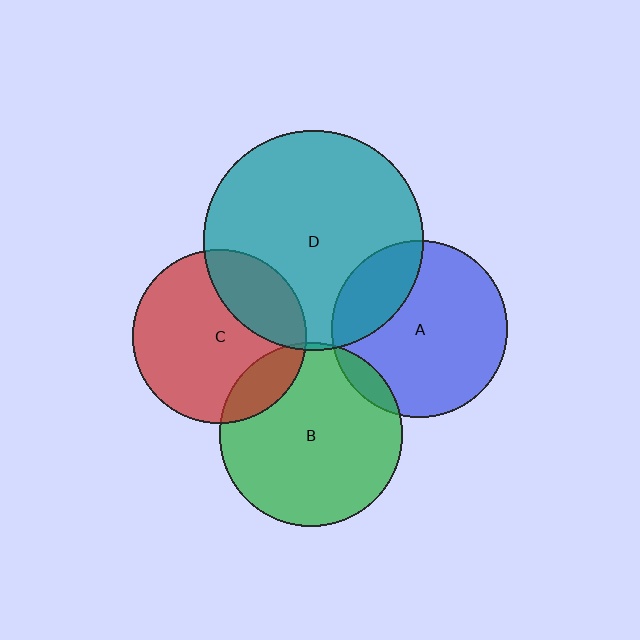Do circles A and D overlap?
Yes.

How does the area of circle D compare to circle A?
Approximately 1.6 times.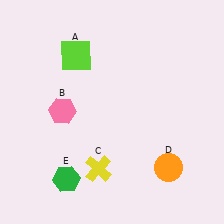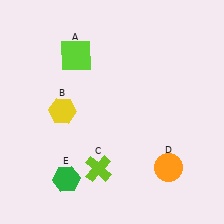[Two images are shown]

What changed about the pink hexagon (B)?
In Image 1, B is pink. In Image 2, it changed to yellow.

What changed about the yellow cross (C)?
In Image 1, C is yellow. In Image 2, it changed to lime.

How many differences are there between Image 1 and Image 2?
There are 2 differences between the two images.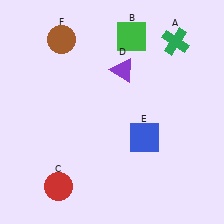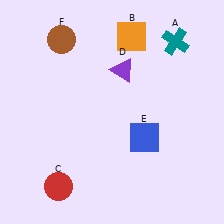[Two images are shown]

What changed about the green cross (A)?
In Image 1, A is green. In Image 2, it changed to teal.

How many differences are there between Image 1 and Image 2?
There are 2 differences between the two images.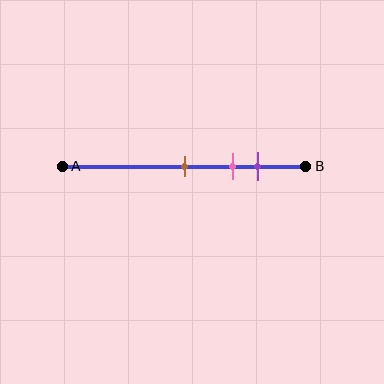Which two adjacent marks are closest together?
The pink and purple marks are the closest adjacent pair.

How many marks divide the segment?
There are 3 marks dividing the segment.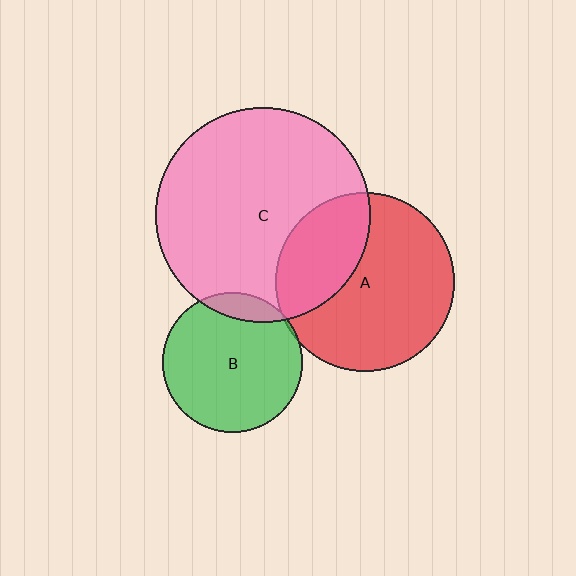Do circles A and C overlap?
Yes.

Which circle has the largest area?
Circle C (pink).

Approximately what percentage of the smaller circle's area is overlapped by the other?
Approximately 30%.